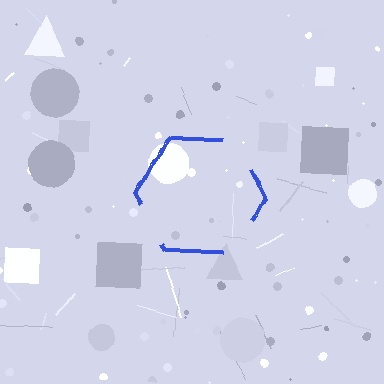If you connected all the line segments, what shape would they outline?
They would outline a hexagon.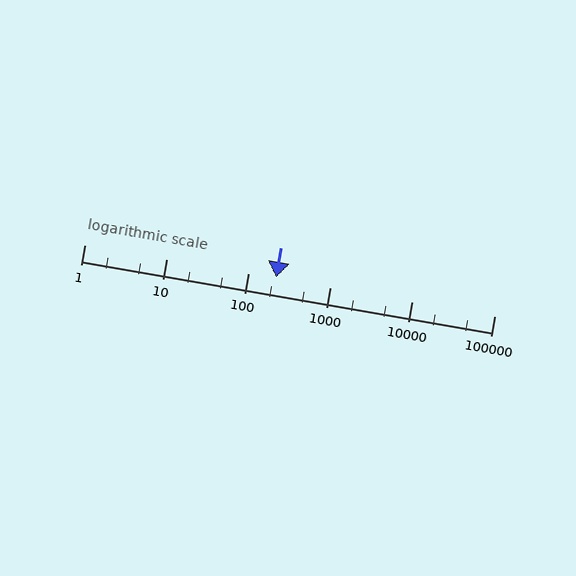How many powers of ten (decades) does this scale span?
The scale spans 5 decades, from 1 to 100000.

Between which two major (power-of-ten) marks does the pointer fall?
The pointer is between 100 and 1000.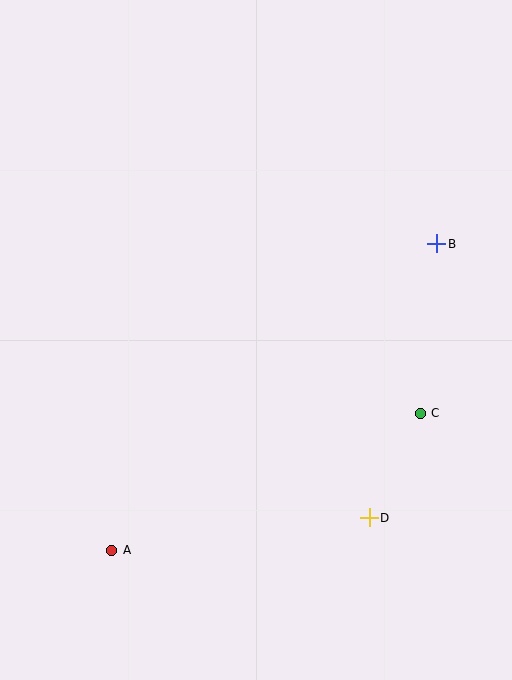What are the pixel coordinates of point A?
Point A is at (112, 550).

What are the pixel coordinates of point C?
Point C is at (420, 413).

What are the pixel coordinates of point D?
Point D is at (369, 518).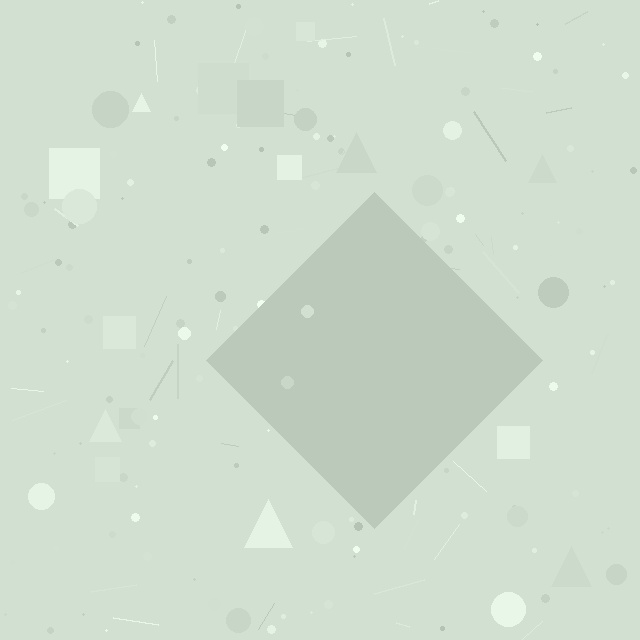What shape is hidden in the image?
A diamond is hidden in the image.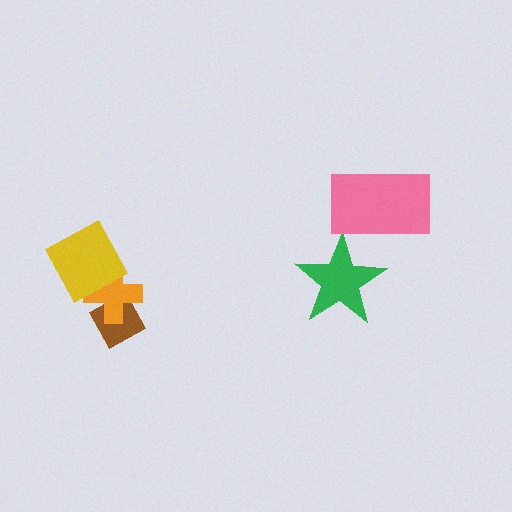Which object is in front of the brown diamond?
The orange cross is in front of the brown diamond.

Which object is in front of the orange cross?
The yellow diamond is in front of the orange cross.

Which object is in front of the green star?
The pink rectangle is in front of the green star.